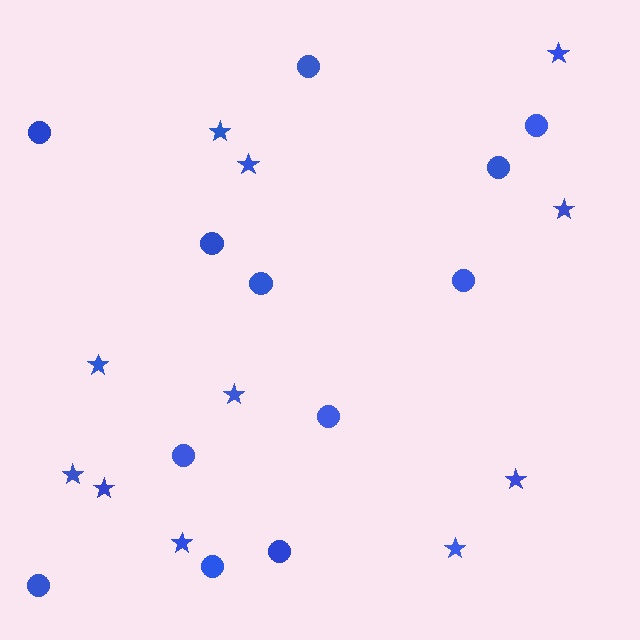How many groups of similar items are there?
There are 2 groups: one group of stars (11) and one group of circles (12).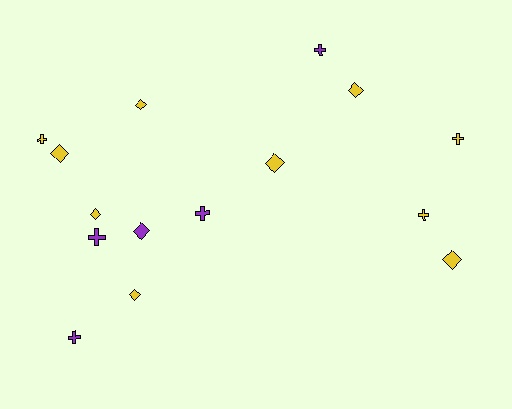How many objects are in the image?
There are 15 objects.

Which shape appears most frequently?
Diamond, with 8 objects.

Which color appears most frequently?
Yellow, with 10 objects.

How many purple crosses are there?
There are 4 purple crosses.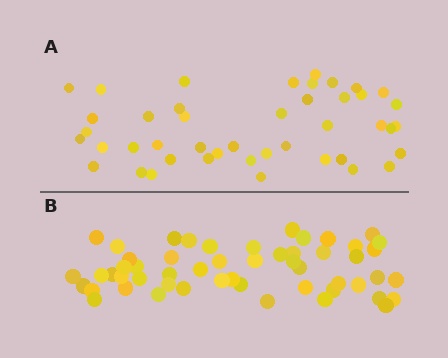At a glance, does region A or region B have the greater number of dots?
Region B (the bottom region) has more dots.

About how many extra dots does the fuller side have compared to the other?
Region B has roughly 8 or so more dots than region A.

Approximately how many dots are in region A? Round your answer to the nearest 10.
About 40 dots. (The exact count is 44, which rounds to 40.)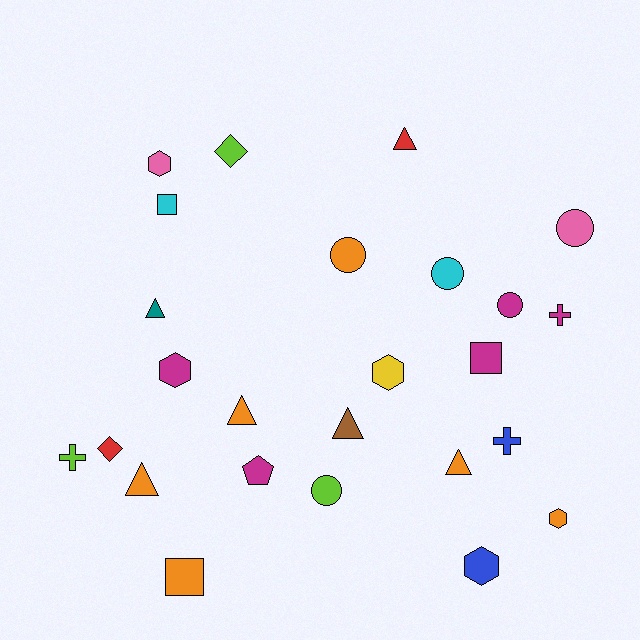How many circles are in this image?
There are 5 circles.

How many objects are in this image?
There are 25 objects.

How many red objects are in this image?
There are 2 red objects.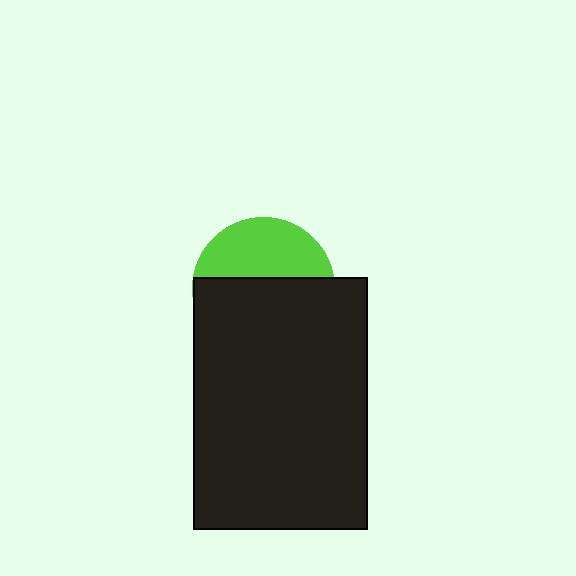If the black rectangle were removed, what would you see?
You would see the complete lime circle.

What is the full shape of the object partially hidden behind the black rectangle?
The partially hidden object is a lime circle.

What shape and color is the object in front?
The object in front is a black rectangle.